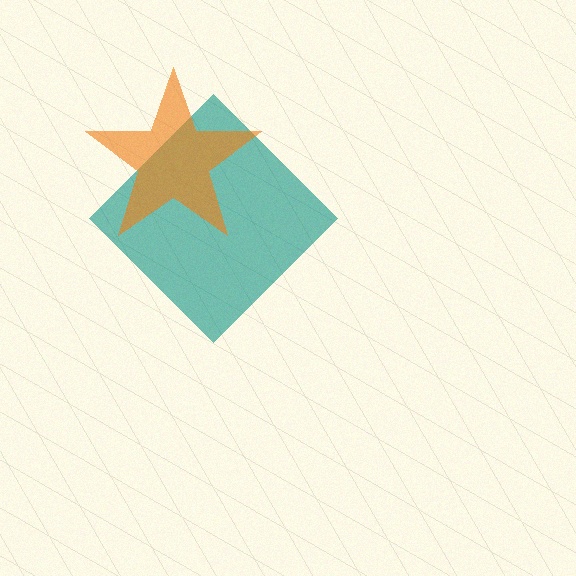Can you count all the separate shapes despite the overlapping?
Yes, there are 2 separate shapes.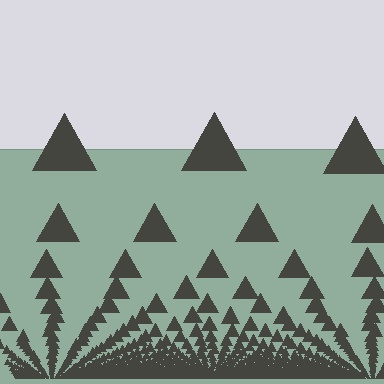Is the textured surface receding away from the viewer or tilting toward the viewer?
The surface appears to tilt toward the viewer. Texture elements get larger and sparser toward the top.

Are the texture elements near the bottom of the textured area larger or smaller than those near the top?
Smaller. The gradient is inverted — elements near the bottom are smaller and denser.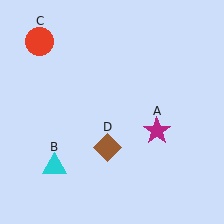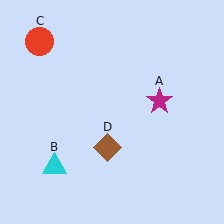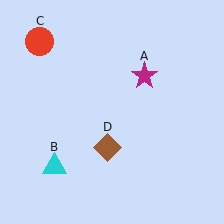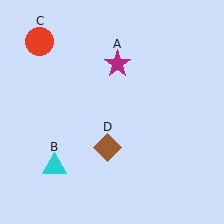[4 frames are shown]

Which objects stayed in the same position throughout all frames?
Cyan triangle (object B) and red circle (object C) and brown diamond (object D) remained stationary.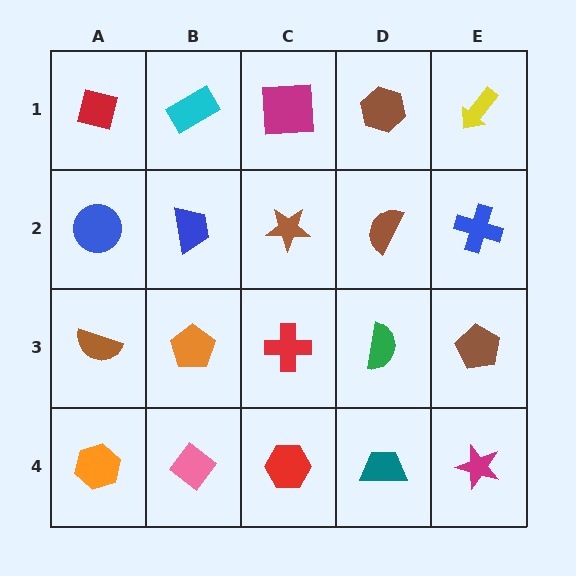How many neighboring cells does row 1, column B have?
3.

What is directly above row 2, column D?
A brown hexagon.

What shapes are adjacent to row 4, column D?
A green semicircle (row 3, column D), a red hexagon (row 4, column C), a magenta star (row 4, column E).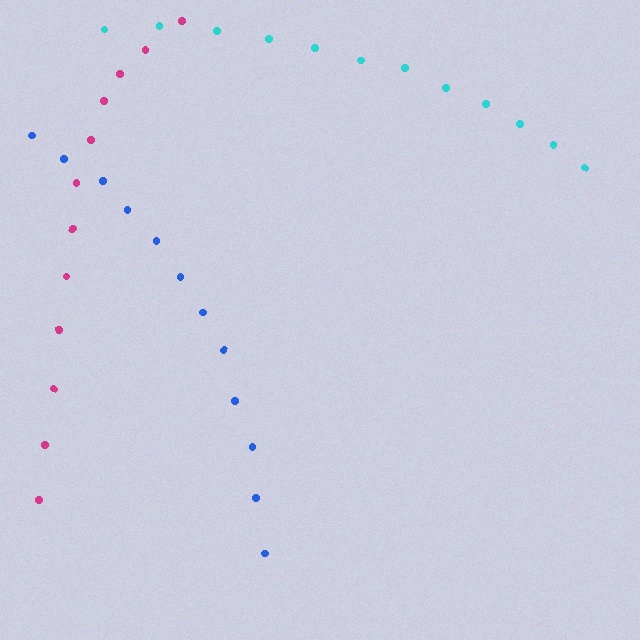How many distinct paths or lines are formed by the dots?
There are 3 distinct paths.